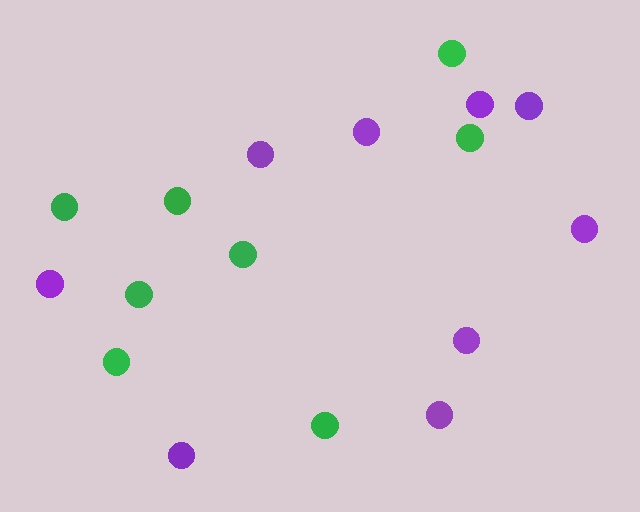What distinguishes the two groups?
There are 2 groups: one group of purple circles (9) and one group of green circles (8).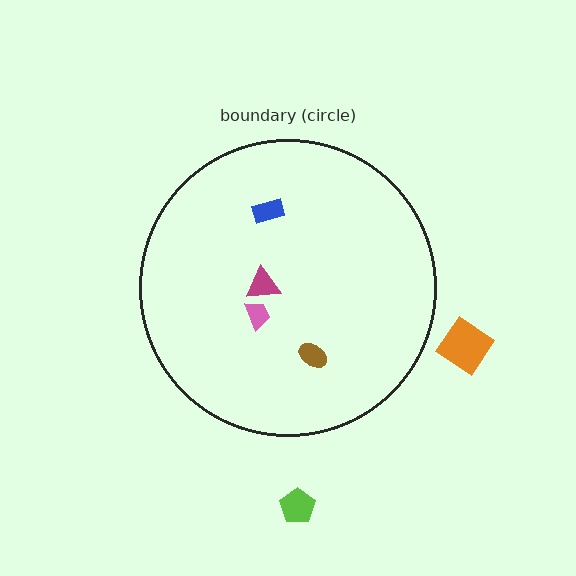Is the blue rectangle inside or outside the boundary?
Inside.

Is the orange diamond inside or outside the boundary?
Outside.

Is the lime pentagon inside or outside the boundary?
Outside.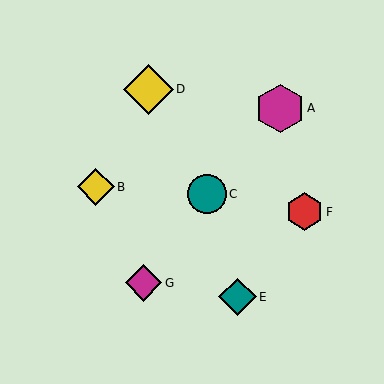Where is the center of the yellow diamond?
The center of the yellow diamond is at (96, 187).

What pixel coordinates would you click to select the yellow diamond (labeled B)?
Click at (96, 187) to select the yellow diamond B.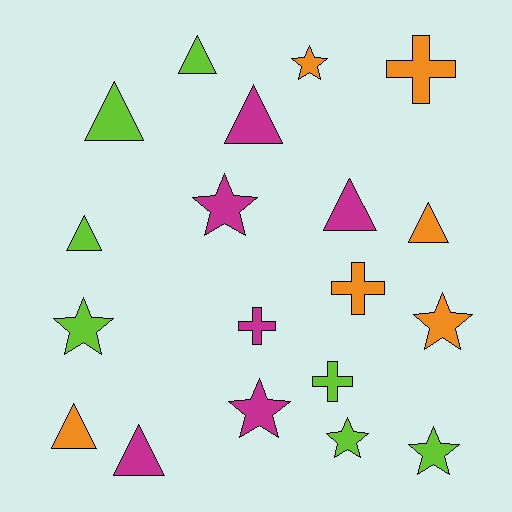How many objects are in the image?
There are 19 objects.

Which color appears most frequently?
Lime, with 7 objects.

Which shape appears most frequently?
Triangle, with 8 objects.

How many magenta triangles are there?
There are 3 magenta triangles.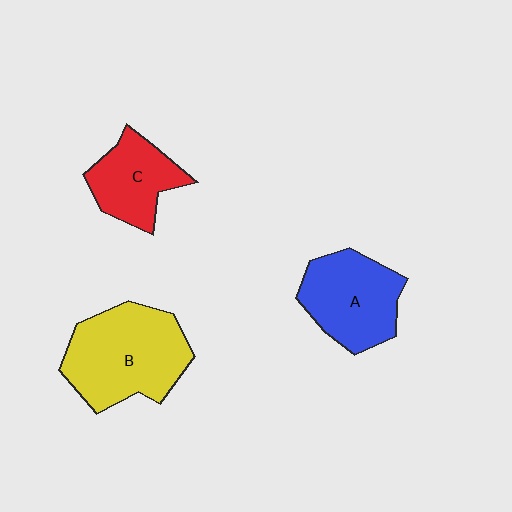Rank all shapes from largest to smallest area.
From largest to smallest: B (yellow), A (blue), C (red).